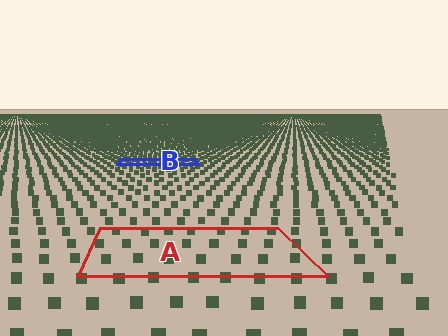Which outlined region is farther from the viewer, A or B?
Region B is farther from the viewer — the texture elements inside it appear smaller and more densely packed.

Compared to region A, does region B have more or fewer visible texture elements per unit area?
Region B has more texture elements per unit area — they are packed more densely because it is farther away.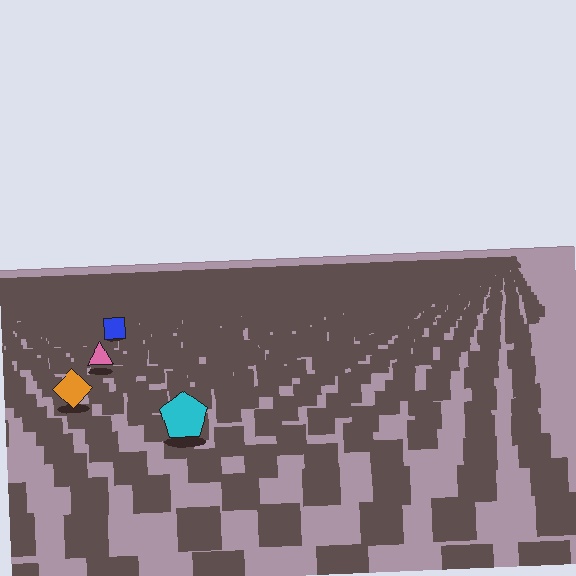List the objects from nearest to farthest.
From nearest to farthest: the cyan pentagon, the orange diamond, the pink triangle, the blue square.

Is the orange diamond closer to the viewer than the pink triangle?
Yes. The orange diamond is closer — you can tell from the texture gradient: the ground texture is coarser near it.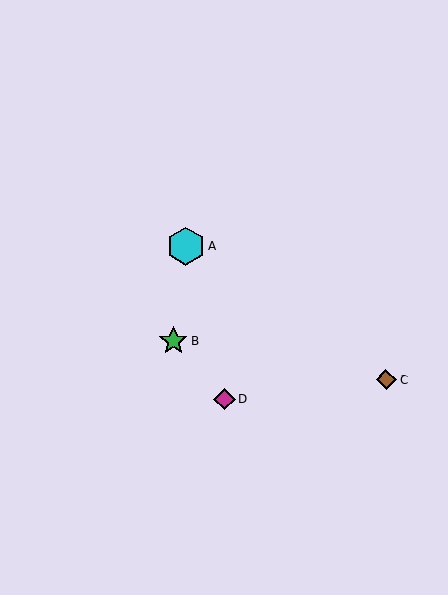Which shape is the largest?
The cyan hexagon (labeled A) is the largest.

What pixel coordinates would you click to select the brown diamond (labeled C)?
Click at (386, 380) to select the brown diamond C.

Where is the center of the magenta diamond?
The center of the magenta diamond is at (224, 399).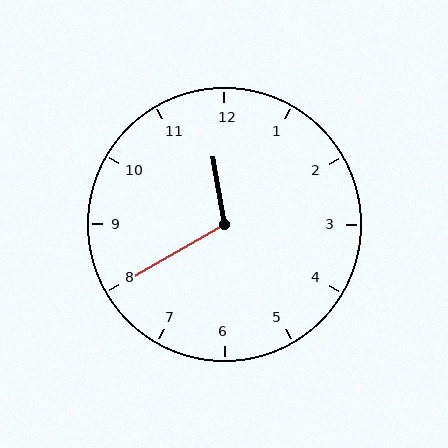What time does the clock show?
11:40.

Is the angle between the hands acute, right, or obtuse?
It is obtuse.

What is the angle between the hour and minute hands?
Approximately 110 degrees.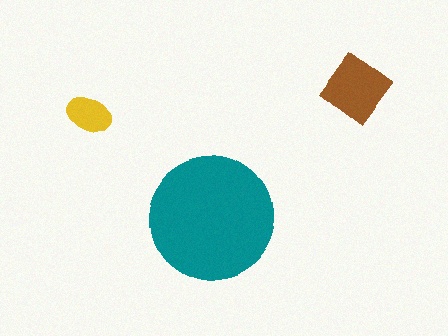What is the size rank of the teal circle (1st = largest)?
1st.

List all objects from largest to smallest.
The teal circle, the brown diamond, the yellow ellipse.